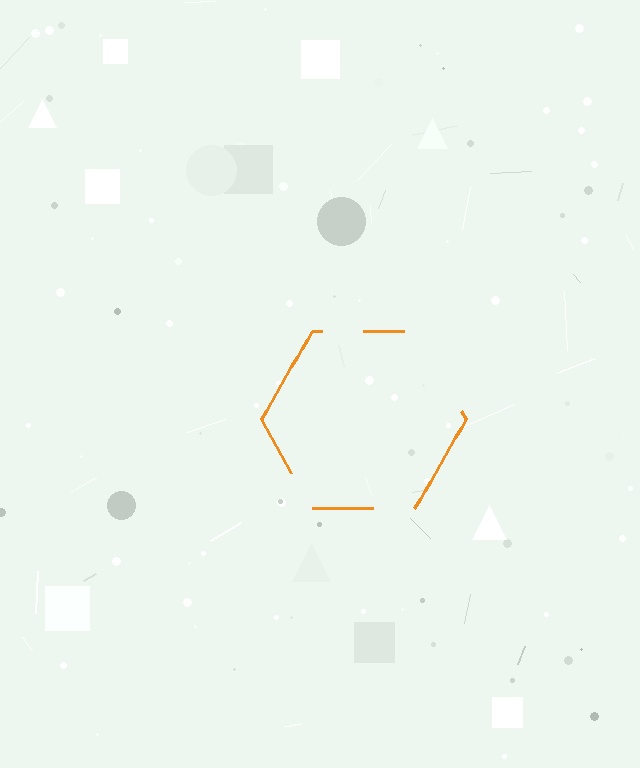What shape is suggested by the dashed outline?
The dashed outline suggests a hexagon.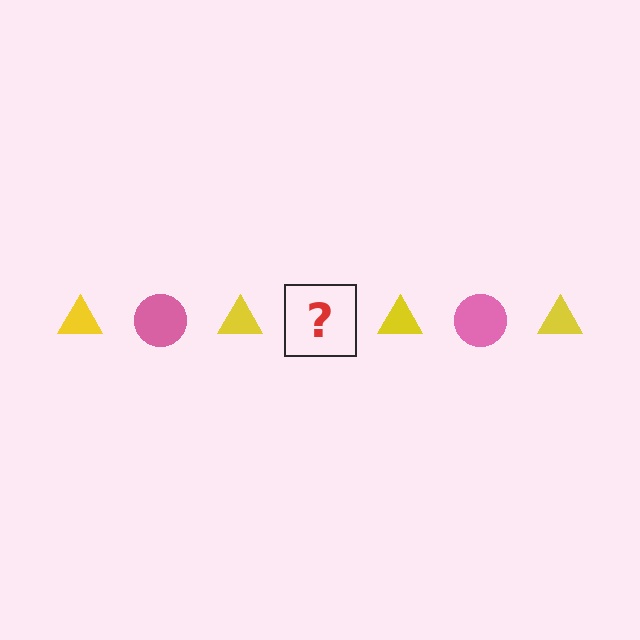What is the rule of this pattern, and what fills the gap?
The rule is that the pattern alternates between yellow triangle and pink circle. The gap should be filled with a pink circle.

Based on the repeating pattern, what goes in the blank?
The blank should be a pink circle.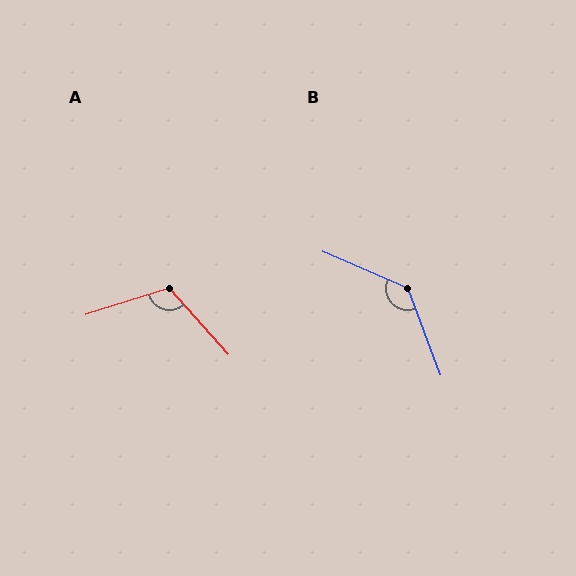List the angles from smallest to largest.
A (114°), B (134°).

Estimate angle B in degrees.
Approximately 134 degrees.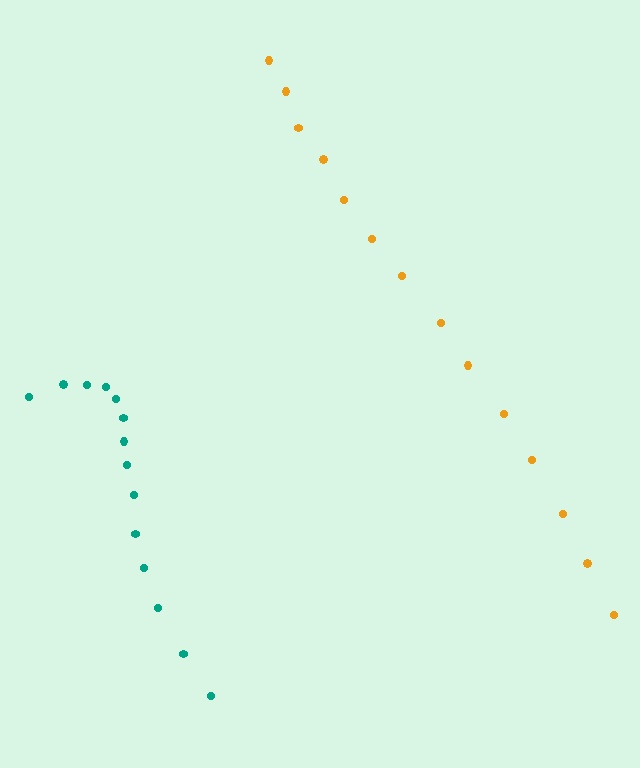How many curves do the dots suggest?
There are 2 distinct paths.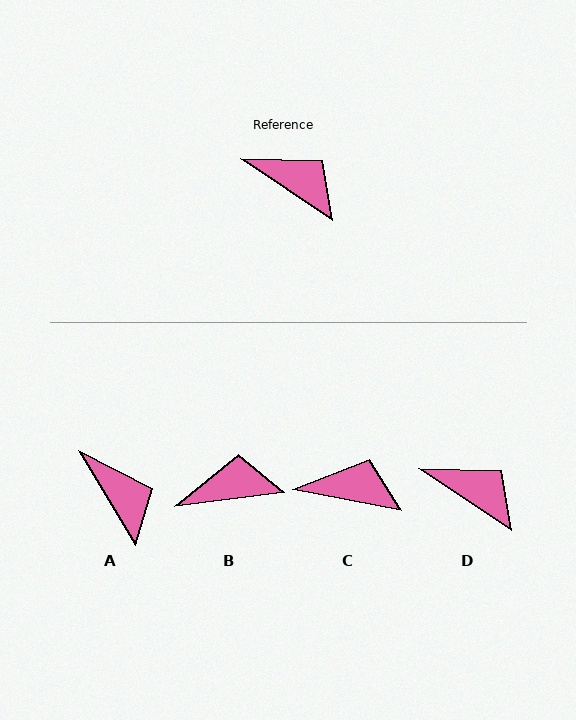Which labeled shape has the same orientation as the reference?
D.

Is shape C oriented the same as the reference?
No, it is off by about 23 degrees.